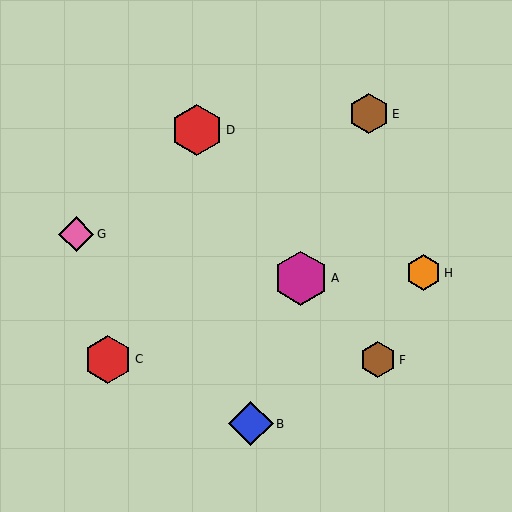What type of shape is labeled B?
Shape B is a blue diamond.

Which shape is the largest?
The magenta hexagon (labeled A) is the largest.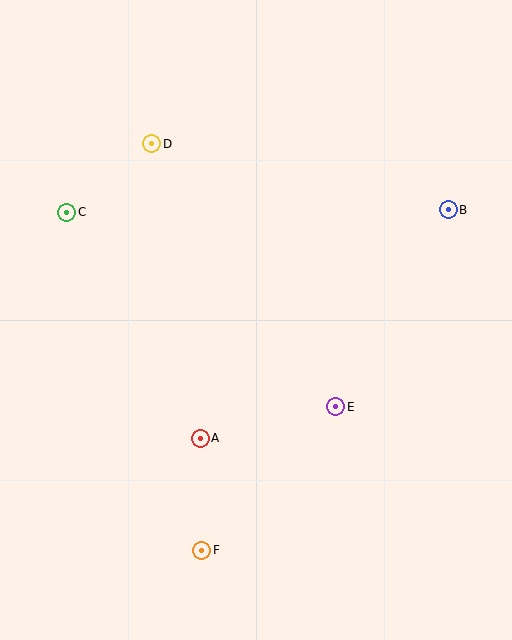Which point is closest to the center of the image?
Point E at (336, 407) is closest to the center.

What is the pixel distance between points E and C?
The distance between E and C is 332 pixels.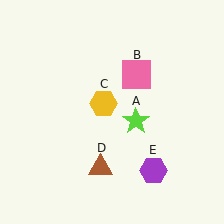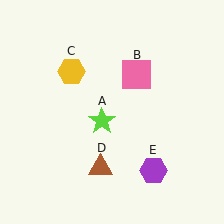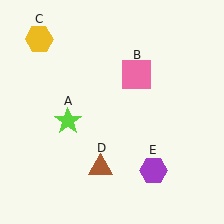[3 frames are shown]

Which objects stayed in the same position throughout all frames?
Pink square (object B) and brown triangle (object D) and purple hexagon (object E) remained stationary.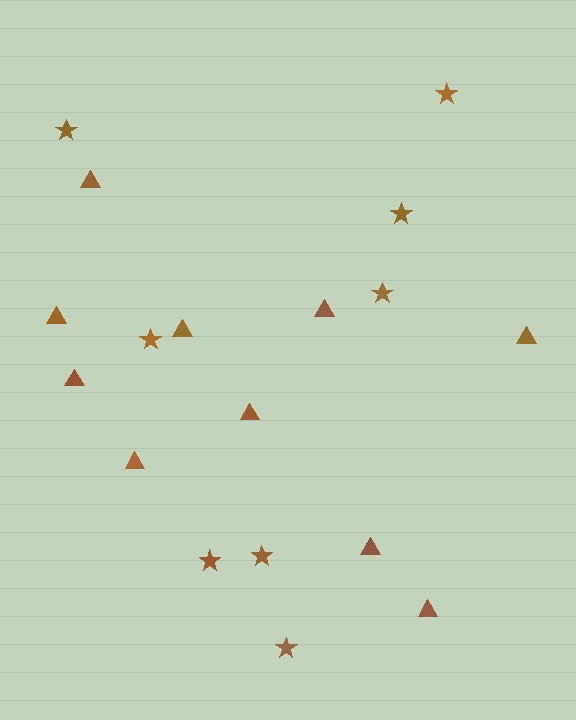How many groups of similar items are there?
There are 2 groups: one group of triangles (10) and one group of stars (8).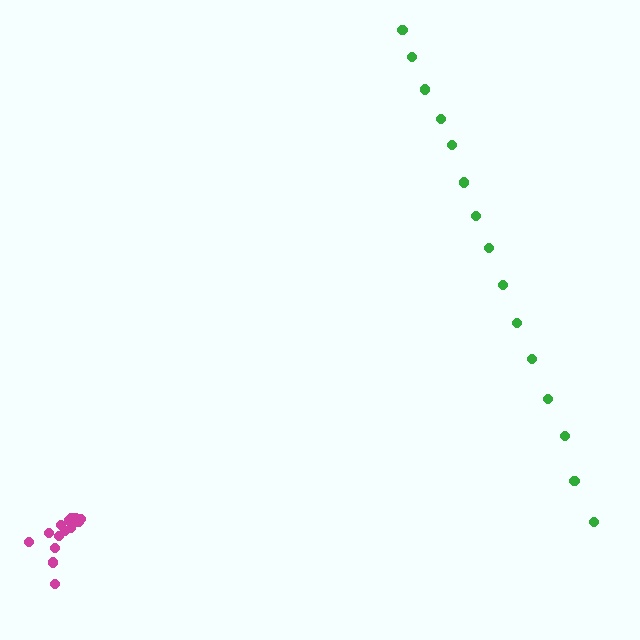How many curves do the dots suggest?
There are 2 distinct paths.